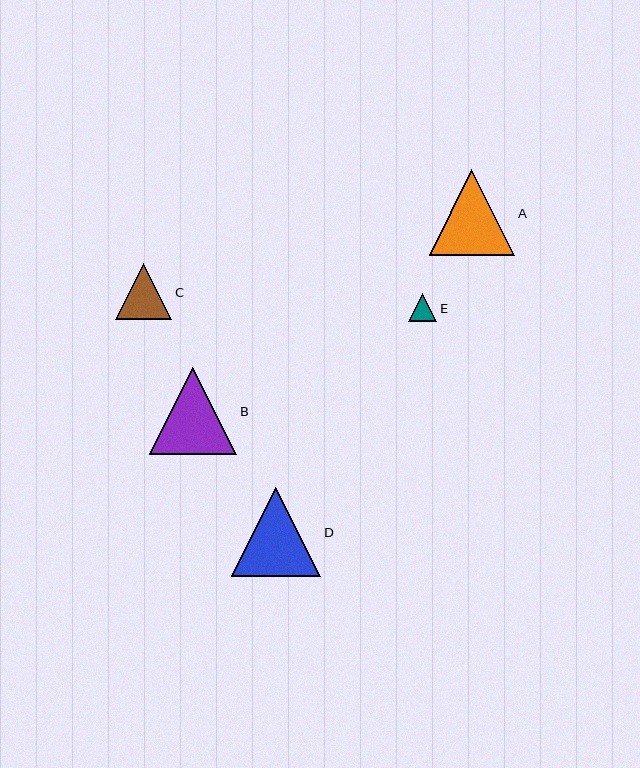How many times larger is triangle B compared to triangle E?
Triangle B is approximately 3.1 times the size of triangle E.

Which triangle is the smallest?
Triangle E is the smallest with a size of approximately 28 pixels.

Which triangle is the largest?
Triangle D is the largest with a size of approximately 90 pixels.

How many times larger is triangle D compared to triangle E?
Triangle D is approximately 3.2 times the size of triangle E.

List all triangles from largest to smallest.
From largest to smallest: D, B, A, C, E.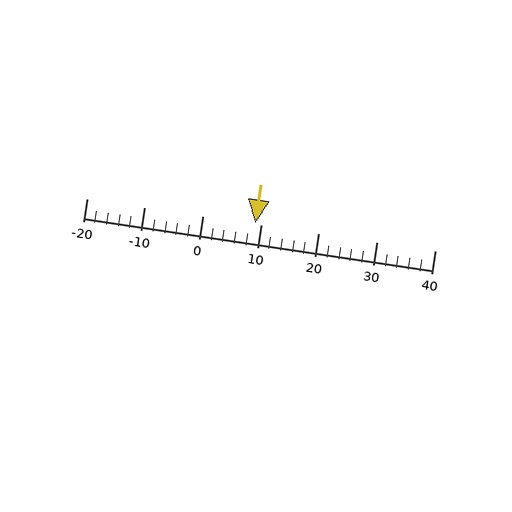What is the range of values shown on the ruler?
The ruler shows values from -20 to 40.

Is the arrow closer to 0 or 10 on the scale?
The arrow is closer to 10.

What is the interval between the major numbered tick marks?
The major tick marks are spaced 10 units apart.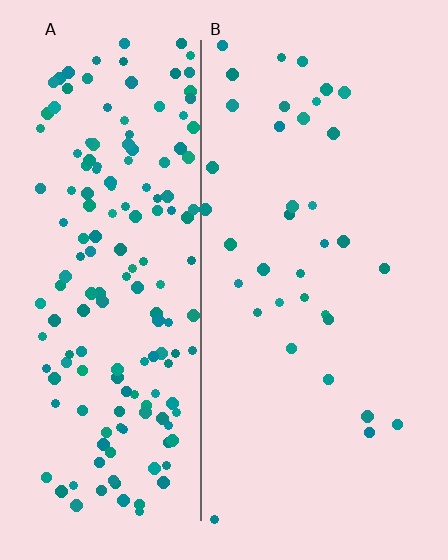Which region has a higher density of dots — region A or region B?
A (the left).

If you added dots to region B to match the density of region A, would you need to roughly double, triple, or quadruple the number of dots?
Approximately quadruple.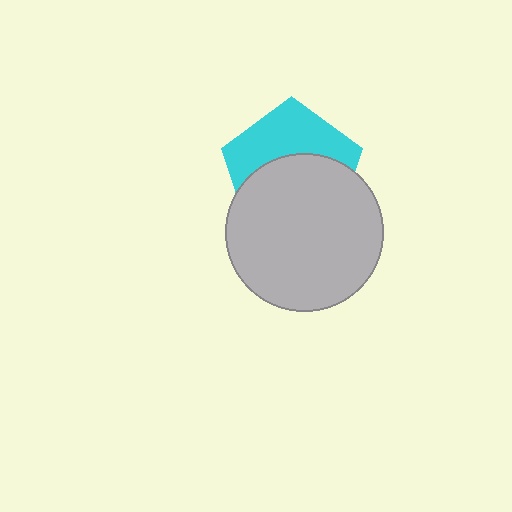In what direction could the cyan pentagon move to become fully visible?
The cyan pentagon could move up. That would shift it out from behind the light gray circle entirely.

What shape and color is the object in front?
The object in front is a light gray circle.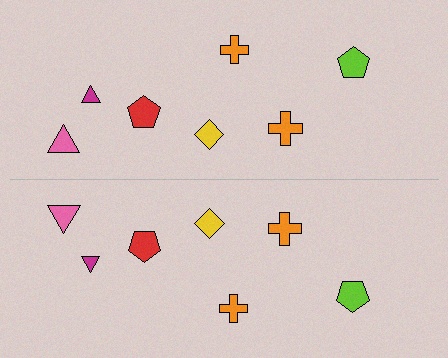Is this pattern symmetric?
Yes, this pattern has bilateral (reflection) symmetry.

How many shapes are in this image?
There are 14 shapes in this image.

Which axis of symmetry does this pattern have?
The pattern has a horizontal axis of symmetry running through the center of the image.